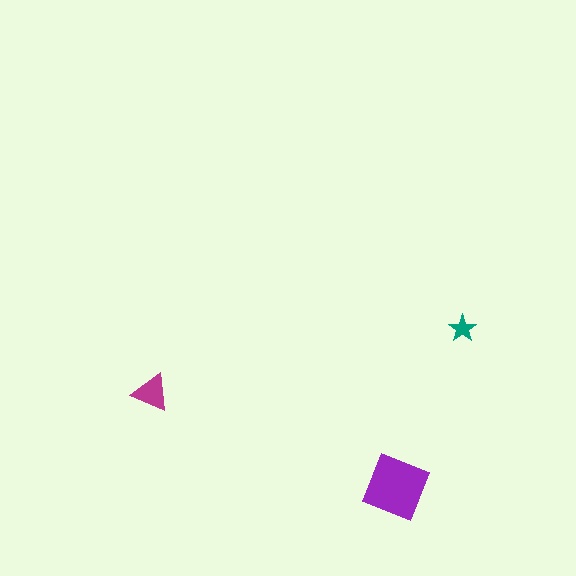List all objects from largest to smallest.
The purple square, the magenta triangle, the teal star.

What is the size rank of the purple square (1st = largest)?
1st.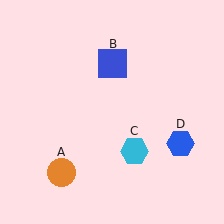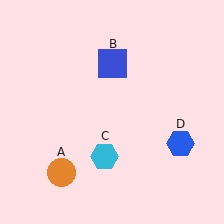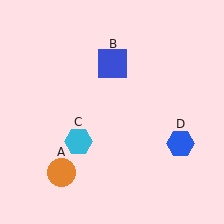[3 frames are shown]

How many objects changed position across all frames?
1 object changed position: cyan hexagon (object C).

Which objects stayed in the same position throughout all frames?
Orange circle (object A) and blue square (object B) and blue hexagon (object D) remained stationary.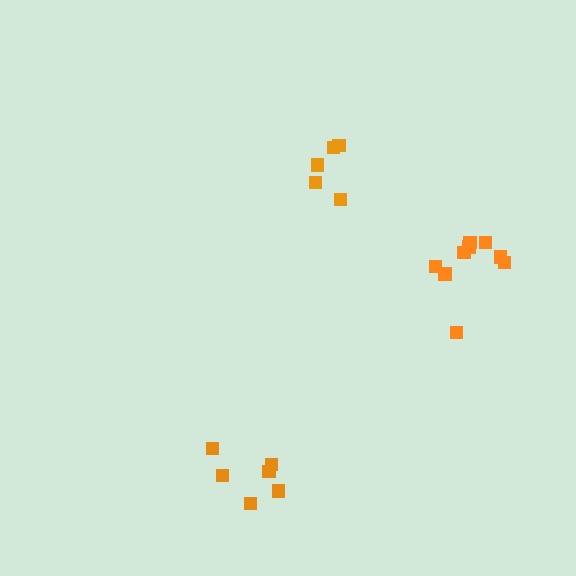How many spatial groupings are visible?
There are 3 spatial groupings.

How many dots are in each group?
Group 1: 5 dots, Group 2: 6 dots, Group 3: 9 dots (20 total).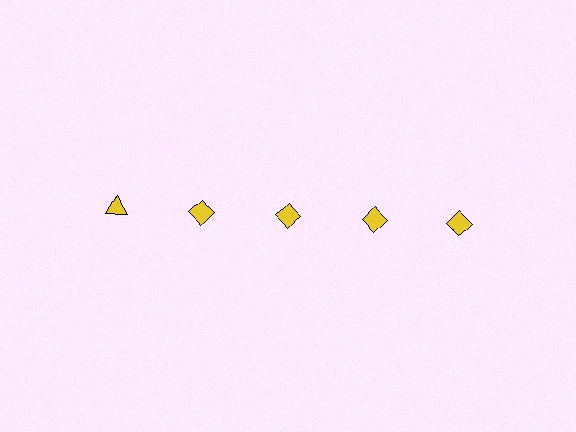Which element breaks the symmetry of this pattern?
The yellow triangle in the top row, leftmost column breaks the symmetry. All other shapes are yellow diamonds.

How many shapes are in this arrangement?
There are 5 shapes arranged in a grid pattern.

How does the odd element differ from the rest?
It has a different shape: triangle instead of diamond.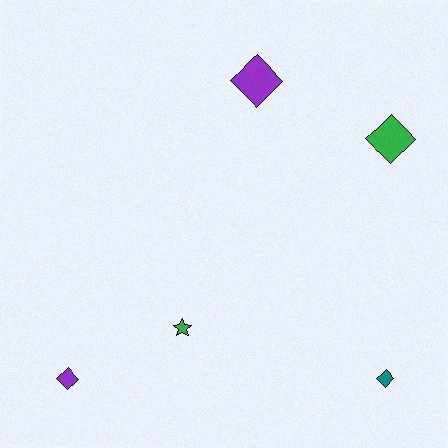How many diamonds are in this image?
There are 4 diamonds.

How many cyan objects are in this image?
There are no cyan objects.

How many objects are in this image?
There are 5 objects.